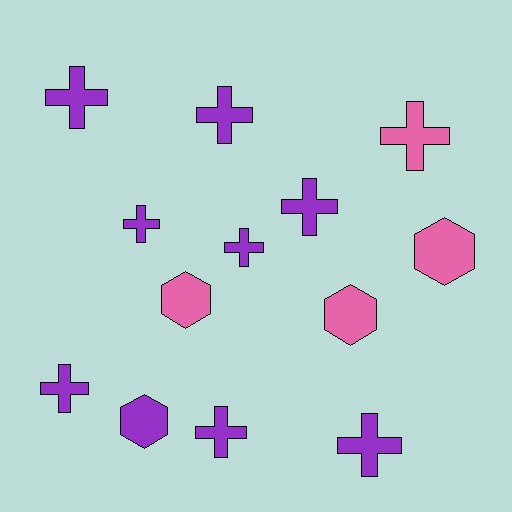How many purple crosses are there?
There are 8 purple crosses.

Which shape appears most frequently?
Cross, with 9 objects.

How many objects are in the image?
There are 13 objects.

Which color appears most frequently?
Purple, with 9 objects.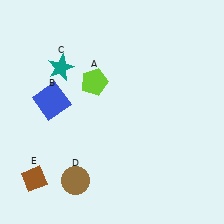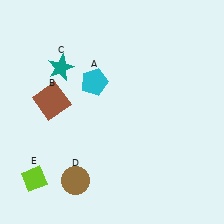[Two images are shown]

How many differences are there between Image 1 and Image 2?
There are 3 differences between the two images.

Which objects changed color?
A changed from lime to cyan. B changed from blue to brown. E changed from brown to lime.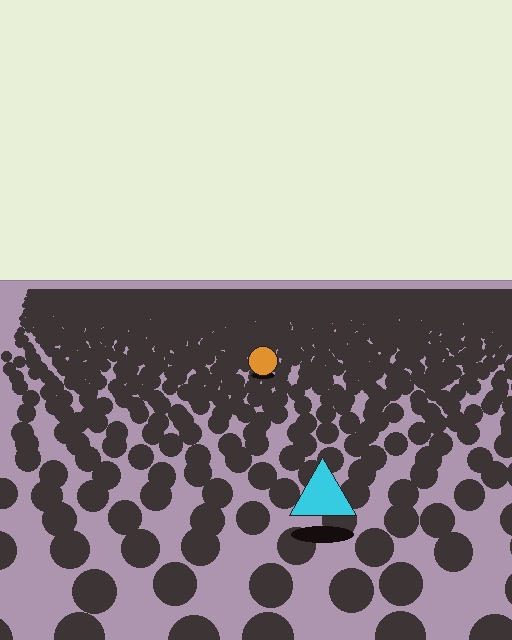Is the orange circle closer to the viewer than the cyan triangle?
No. The cyan triangle is closer — you can tell from the texture gradient: the ground texture is coarser near it.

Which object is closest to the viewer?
The cyan triangle is closest. The texture marks near it are larger and more spread out.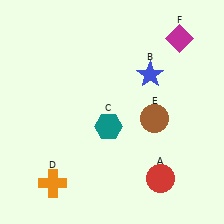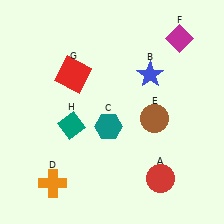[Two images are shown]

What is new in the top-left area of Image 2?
A red square (G) was added in the top-left area of Image 2.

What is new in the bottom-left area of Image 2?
A teal diamond (H) was added in the bottom-left area of Image 2.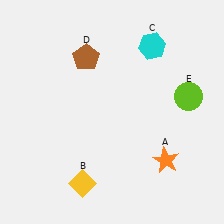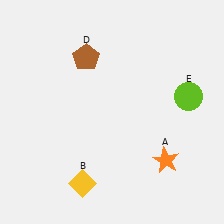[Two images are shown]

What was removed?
The cyan hexagon (C) was removed in Image 2.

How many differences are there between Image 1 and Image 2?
There is 1 difference between the two images.